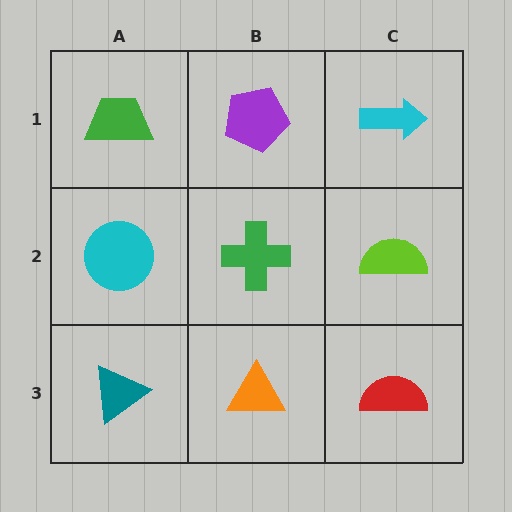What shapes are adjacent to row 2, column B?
A purple pentagon (row 1, column B), an orange triangle (row 3, column B), a cyan circle (row 2, column A), a lime semicircle (row 2, column C).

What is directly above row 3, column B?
A green cross.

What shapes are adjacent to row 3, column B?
A green cross (row 2, column B), a teal triangle (row 3, column A), a red semicircle (row 3, column C).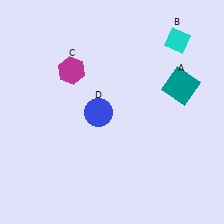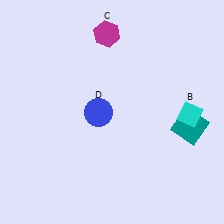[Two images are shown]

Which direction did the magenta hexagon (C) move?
The magenta hexagon (C) moved up.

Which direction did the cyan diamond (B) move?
The cyan diamond (B) moved down.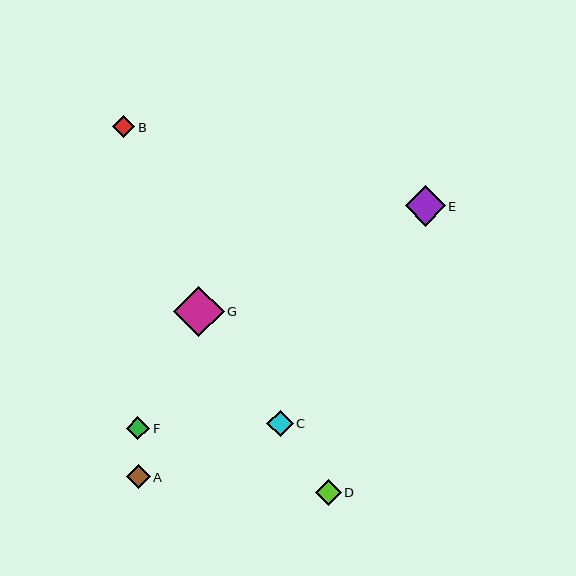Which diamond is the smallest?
Diamond B is the smallest with a size of approximately 22 pixels.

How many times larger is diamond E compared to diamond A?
Diamond E is approximately 1.7 times the size of diamond A.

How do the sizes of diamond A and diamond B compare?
Diamond A and diamond B are approximately the same size.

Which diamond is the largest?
Diamond G is the largest with a size of approximately 51 pixels.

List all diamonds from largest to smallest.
From largest to smallest: G, E, C, D, A, F, B.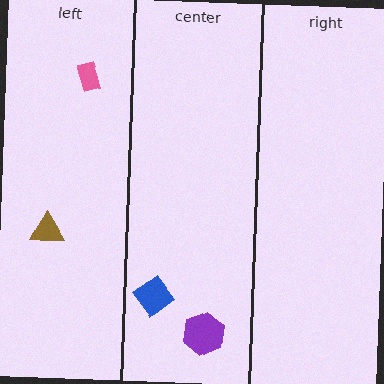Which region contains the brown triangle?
The left region.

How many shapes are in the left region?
2.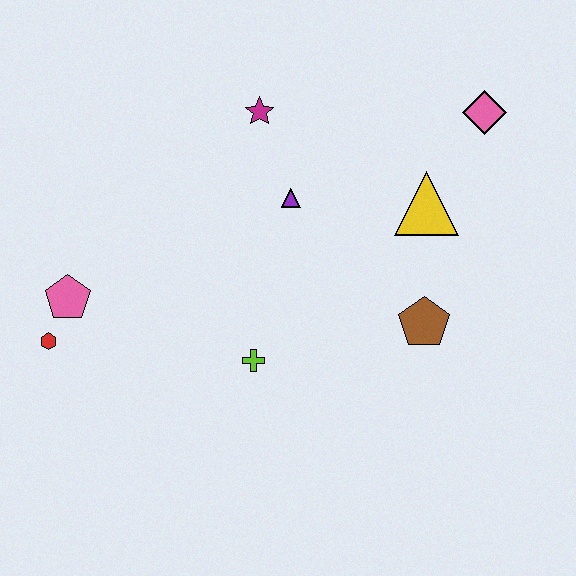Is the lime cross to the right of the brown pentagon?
No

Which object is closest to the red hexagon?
The pink pentagon is closest to the red hexagon.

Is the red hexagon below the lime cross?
No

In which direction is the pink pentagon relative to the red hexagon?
The pink pentagon is above the red hexagon.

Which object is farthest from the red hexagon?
The pink diamond is farthest from the red hexagon.